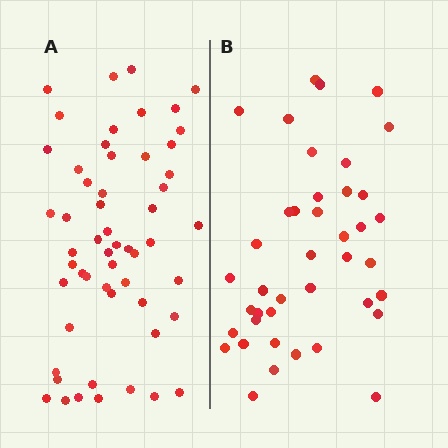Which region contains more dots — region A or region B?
Region A (the left region) has more dots.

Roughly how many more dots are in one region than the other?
Region A has approximately 15 more dots than region B.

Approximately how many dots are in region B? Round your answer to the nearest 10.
About 40 dots. (The exact count is 41, which rounds to 40.)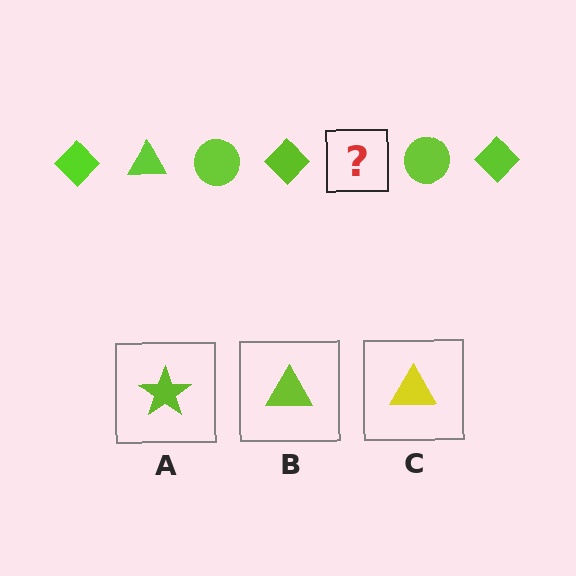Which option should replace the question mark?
Option B.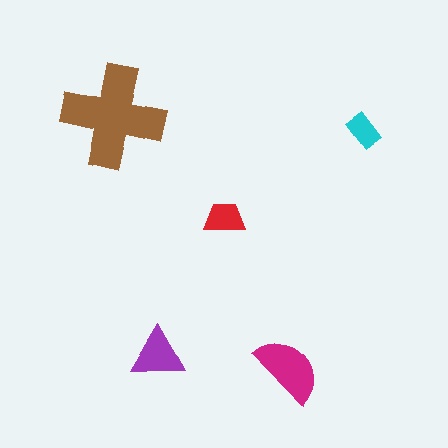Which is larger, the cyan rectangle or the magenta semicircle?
The magenta semicircle.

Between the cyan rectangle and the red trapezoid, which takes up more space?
The red trapezoid.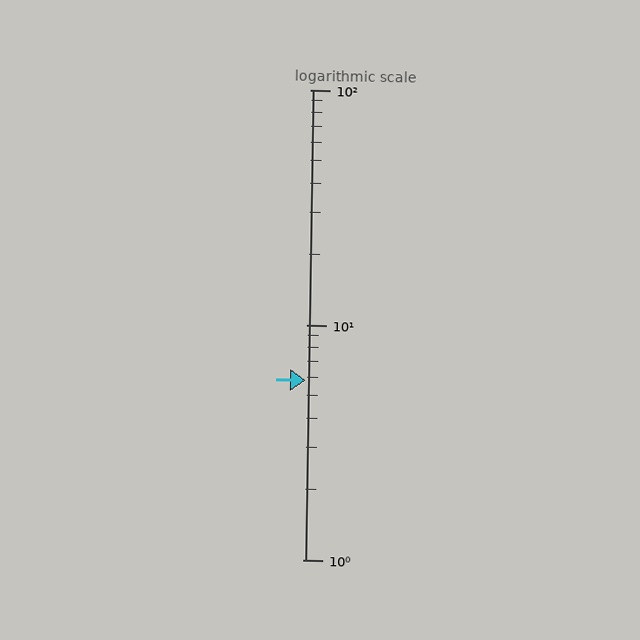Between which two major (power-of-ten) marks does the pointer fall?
The pointer is between 1 and 10.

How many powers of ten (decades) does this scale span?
The scale spans 2 decades, from 1 to 100.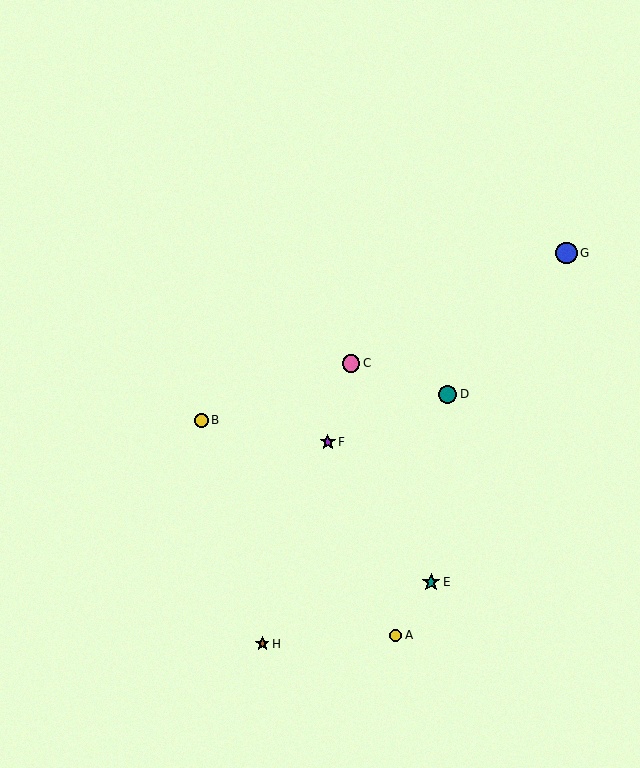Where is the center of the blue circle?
The center of the blue circle is at (566, 253).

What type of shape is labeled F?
Shape F is a purple star.